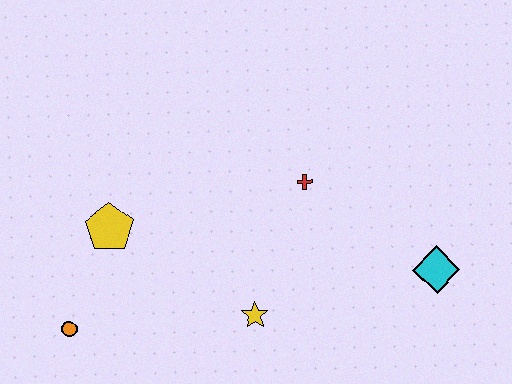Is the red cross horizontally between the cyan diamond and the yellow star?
Yes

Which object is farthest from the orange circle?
The cyan diamond is farthest from the orange circle.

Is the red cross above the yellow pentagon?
Yes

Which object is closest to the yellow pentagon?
The orange circle is closest to the yellow pentagon.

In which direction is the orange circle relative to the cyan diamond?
The orange circle is to the left of the cyan diamond.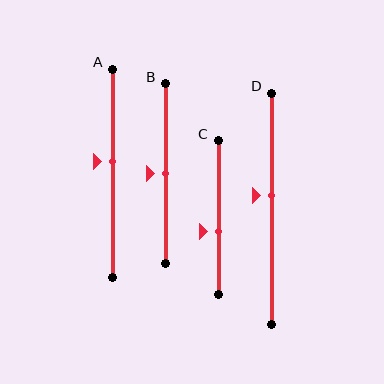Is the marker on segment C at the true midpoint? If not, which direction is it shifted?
No, the marker on segment C is shifted downward by about 9% of the segment length.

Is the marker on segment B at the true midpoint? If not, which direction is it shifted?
Yes, the marker on segment B is at the true midpoint.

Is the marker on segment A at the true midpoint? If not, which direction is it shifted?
No, the marker on segment A is shifted upward by about 5% of the segment length.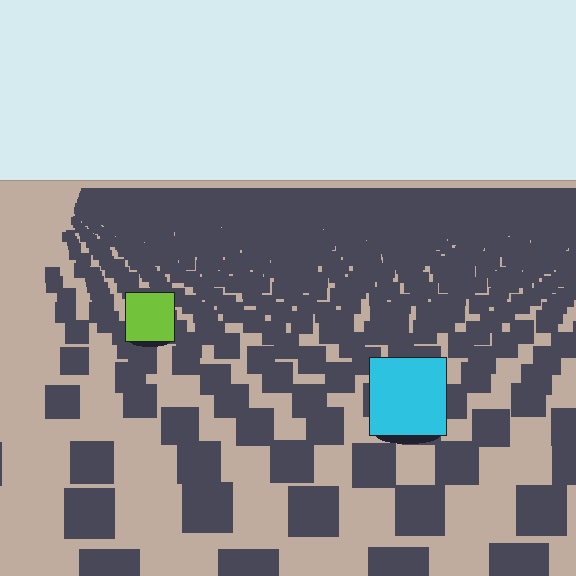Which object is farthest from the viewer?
The lime square is farthest from the viewer. It appears smaller and the ground texture around it is denser.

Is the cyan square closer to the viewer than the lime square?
Yes. The cyan square is closer — you can tell from the texture gradient: the ground texture is coarser near it.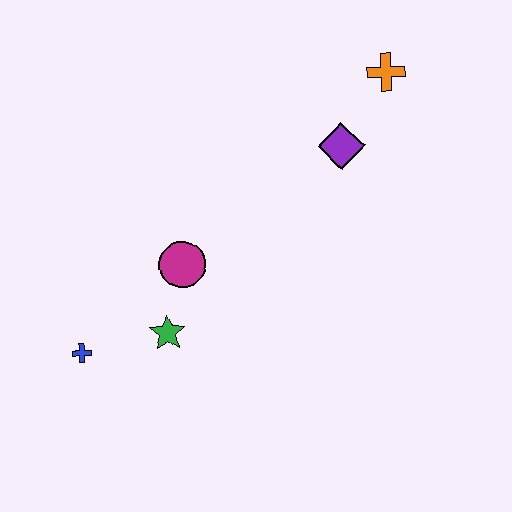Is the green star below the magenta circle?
Yes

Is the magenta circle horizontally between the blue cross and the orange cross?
Yes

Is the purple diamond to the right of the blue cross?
Yes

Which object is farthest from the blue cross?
The orange cross is farthest from the blue cross.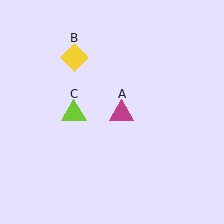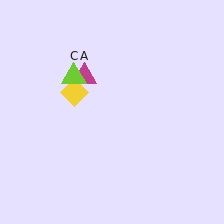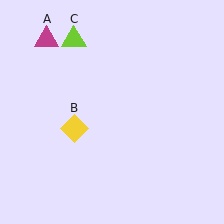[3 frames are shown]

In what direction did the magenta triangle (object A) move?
The magenta triangle (object A) moved up and to the left.